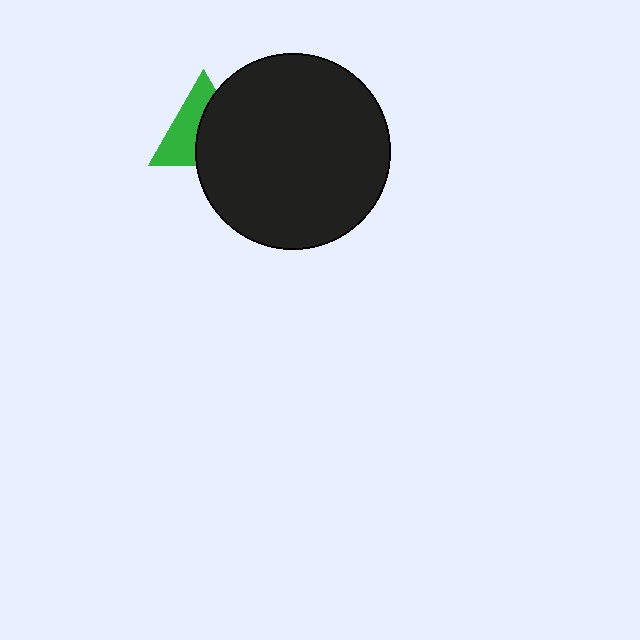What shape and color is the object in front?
The object in front is a black circle.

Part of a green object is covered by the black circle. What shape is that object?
It is a triangle.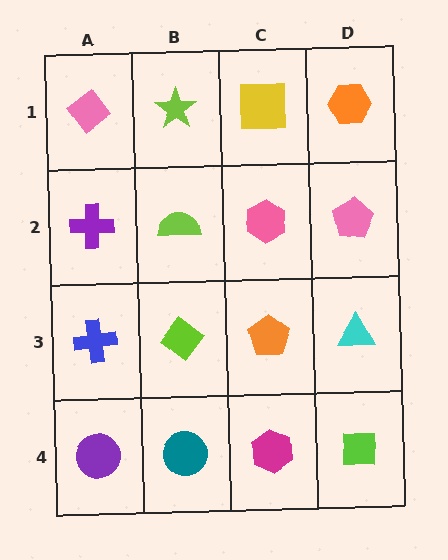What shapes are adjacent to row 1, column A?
A purple cross (row 2, column A), a lime star (row 1, column B).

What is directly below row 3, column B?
A teal circle.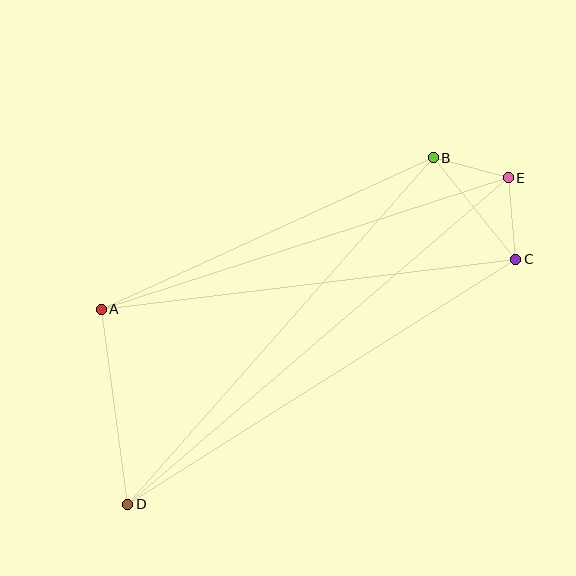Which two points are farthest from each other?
Points D and E are farthest from each other.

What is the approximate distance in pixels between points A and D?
The distance between A and D is approximately 197 pixels.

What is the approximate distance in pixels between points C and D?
The distance between C and D is approximately 459 pixels.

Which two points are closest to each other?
Points B and E are closest to each other.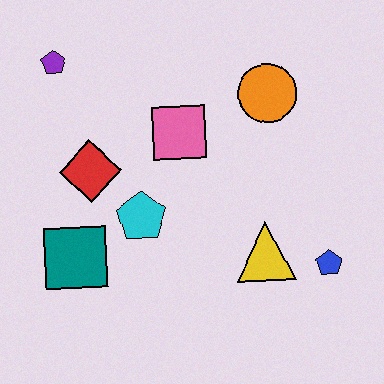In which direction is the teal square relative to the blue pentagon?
The teal square is to the left of the blue pentagon.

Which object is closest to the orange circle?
The pink square is closest to the orange circle.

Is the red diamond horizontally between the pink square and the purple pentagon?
Yes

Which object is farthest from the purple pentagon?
The blue pentagon is farthest from the purple pentagon.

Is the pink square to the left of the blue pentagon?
Yes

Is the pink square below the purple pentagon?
Yes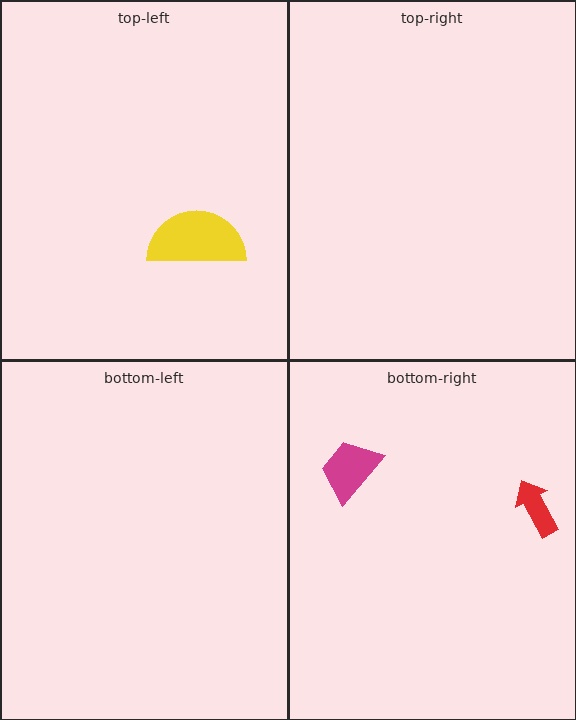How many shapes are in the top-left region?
1.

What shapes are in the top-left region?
The yellow semicircle.